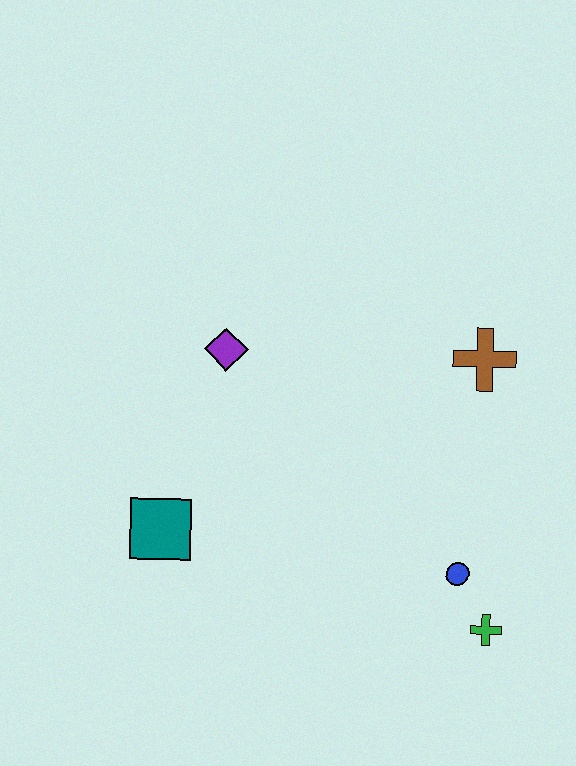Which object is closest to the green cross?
The blue circle is closest to the green cross.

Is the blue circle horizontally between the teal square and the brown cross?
Yes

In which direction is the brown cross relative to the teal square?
The brown cross is to the right of the teal square.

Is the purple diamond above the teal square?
Yes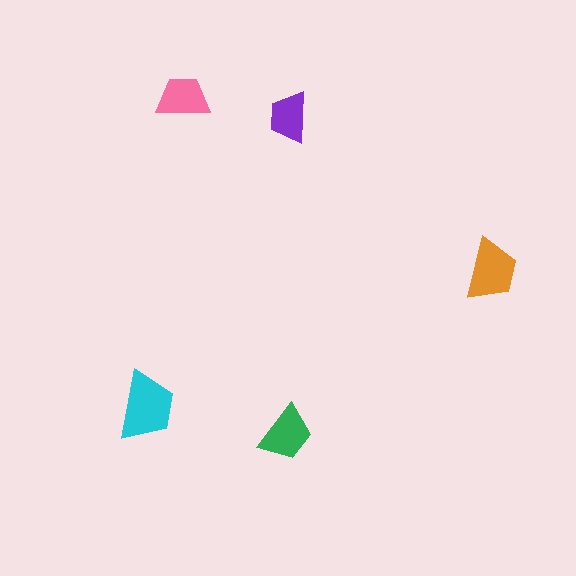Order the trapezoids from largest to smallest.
the cyan one, the orange one, the green one, the pink one, the purple one.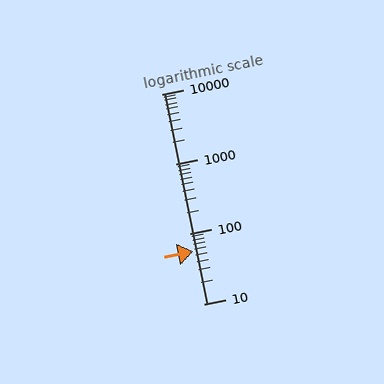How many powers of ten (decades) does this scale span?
The scale spans 3 decades, from 10 to 10000.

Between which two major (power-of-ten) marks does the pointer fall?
The pointer is between 10 and 100.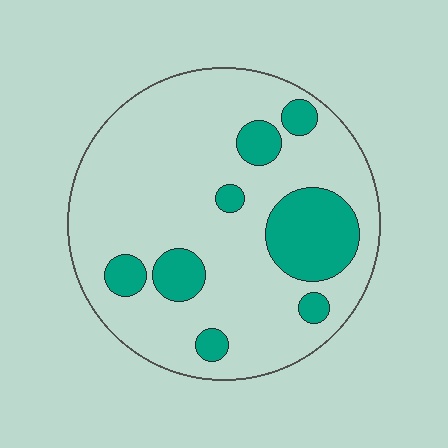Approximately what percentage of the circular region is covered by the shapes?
Approximately 20%.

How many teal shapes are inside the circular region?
8.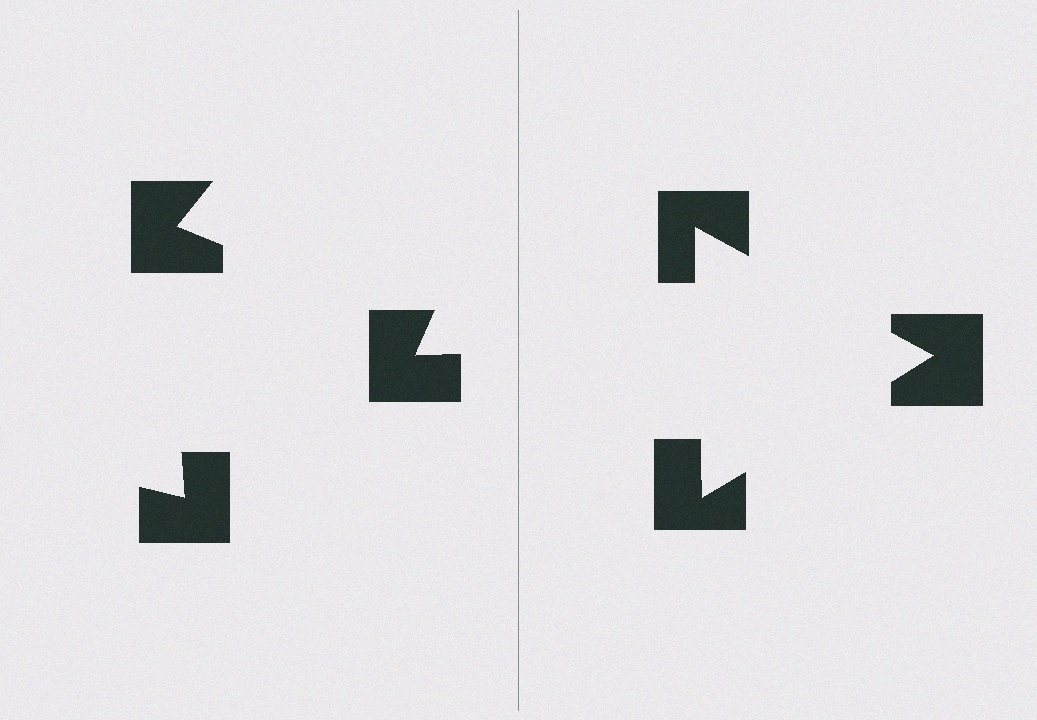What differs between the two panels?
The notched squares are positioned identically on both sides; only the wedge orientations differ. On the right they align to a triangle; on the left they are misaligned.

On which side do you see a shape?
An illusory triangle appears on the right side. On the left side the wedge cuts are rotated, so no coherent shape forms.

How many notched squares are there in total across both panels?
6 — 3 on each side.